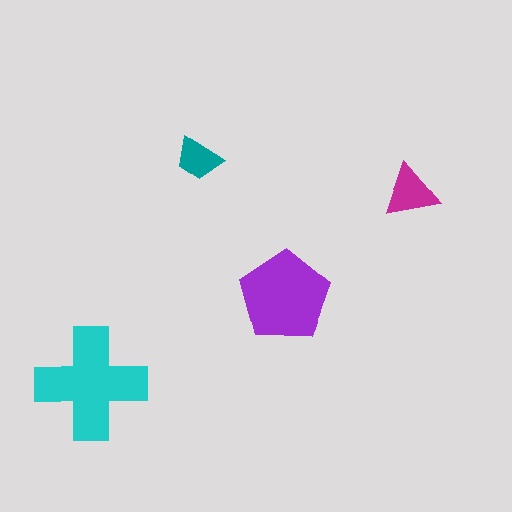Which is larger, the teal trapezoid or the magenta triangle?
The magenta triangle.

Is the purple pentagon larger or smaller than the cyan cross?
Smaller.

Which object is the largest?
The cyan cross.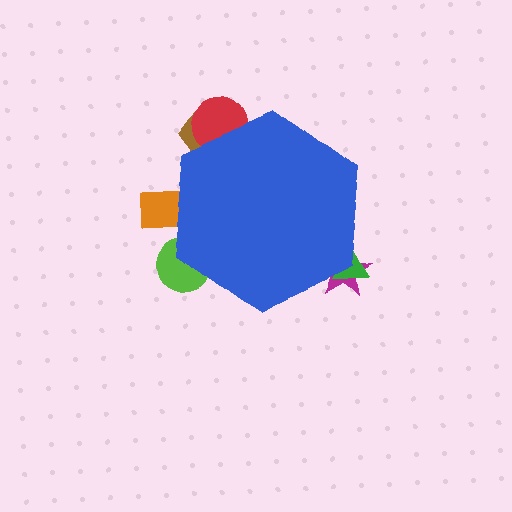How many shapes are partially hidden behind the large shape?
6 shapes are partially hidden.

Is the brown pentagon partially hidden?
Yes, the brown pentagon is partially hidden behind the blue hexagon.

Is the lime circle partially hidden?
Yes, the lime circle is partially hidden behind the blue hexagon.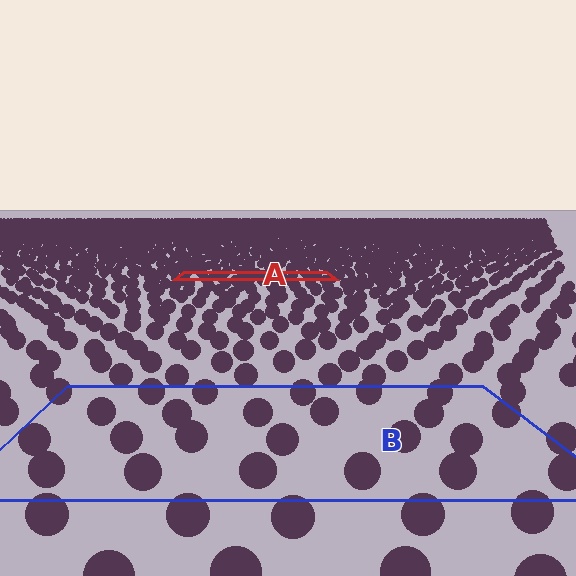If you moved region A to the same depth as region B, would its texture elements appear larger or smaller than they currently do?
They would appear larger. At a closer depth, the same texture elements are projected at a bigger on-screen size.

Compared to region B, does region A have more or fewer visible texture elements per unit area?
Region A has more texture elements per unit area — they are packed more densely because it is farther away.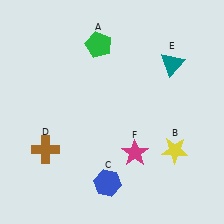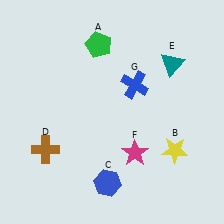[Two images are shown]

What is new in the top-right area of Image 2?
A blue cross (G) was added in the top-right area of Image 2.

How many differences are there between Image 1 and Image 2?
There is 1 difference between the two images.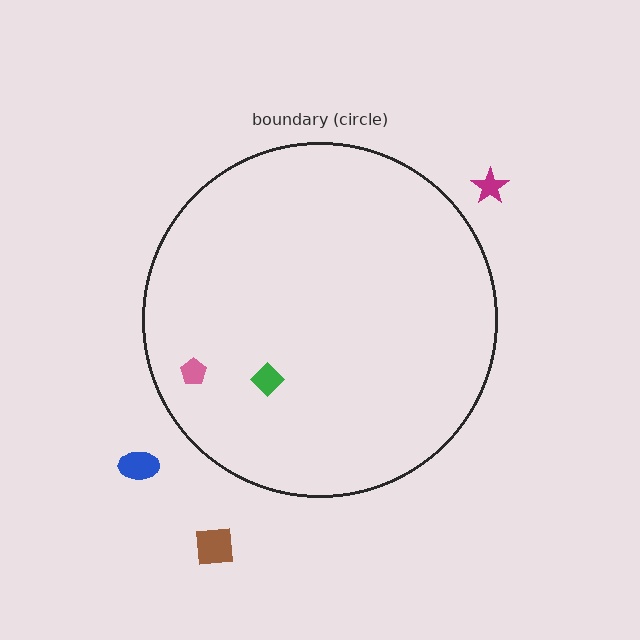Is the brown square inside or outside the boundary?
Outside.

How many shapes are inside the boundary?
2 inside, 3 outside.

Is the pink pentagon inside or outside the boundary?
Inside.